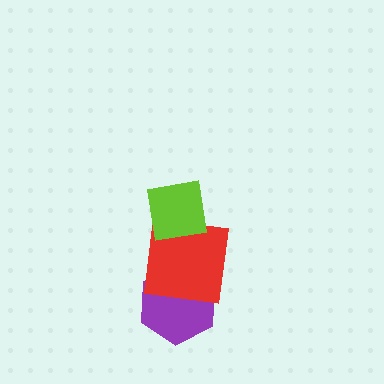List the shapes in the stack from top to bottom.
From top to bottom: the lime square, the red square, the purple hexagon.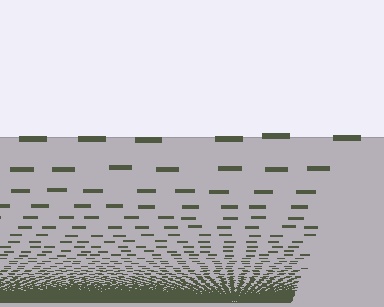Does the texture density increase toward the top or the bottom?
Density increases toward the bottom.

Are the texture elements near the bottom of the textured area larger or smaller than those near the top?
Smaller. The gradient is inverted — elements near the bottom are smaller and denser.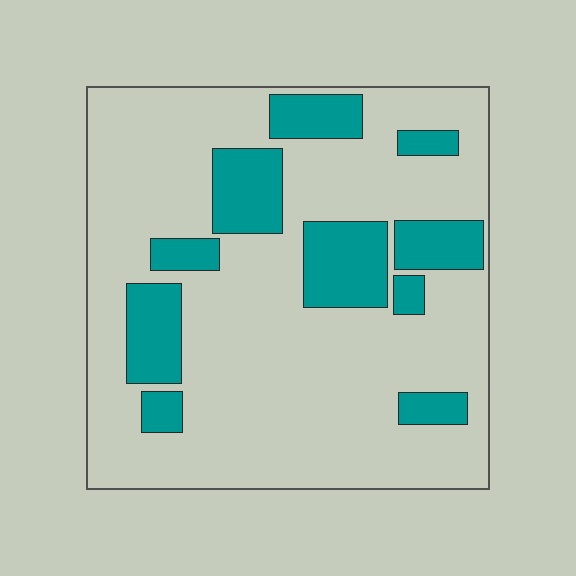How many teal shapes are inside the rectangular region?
10.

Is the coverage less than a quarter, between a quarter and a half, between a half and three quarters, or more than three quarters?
Less than a quarter.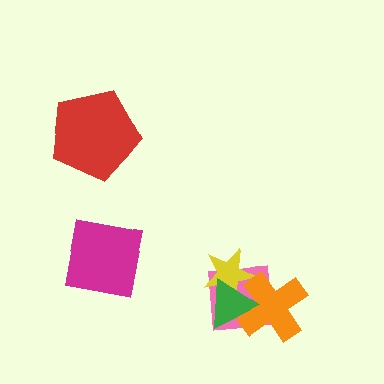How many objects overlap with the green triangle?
3 objects overlap with the green triangle.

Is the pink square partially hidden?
Yes, it is partially covered by another shape.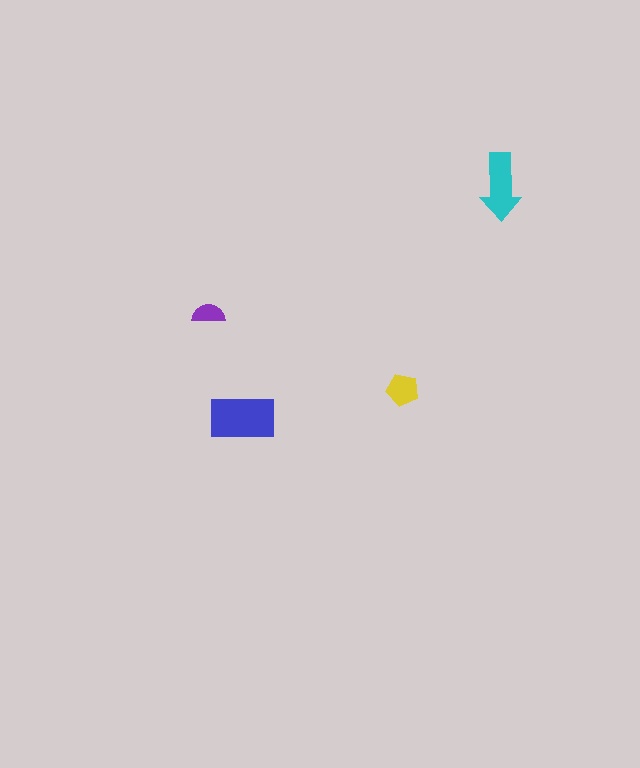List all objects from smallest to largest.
The purple semicircle, the yellow pentagon, the cyan arrow, the blue rectangle.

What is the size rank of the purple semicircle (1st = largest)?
4th.